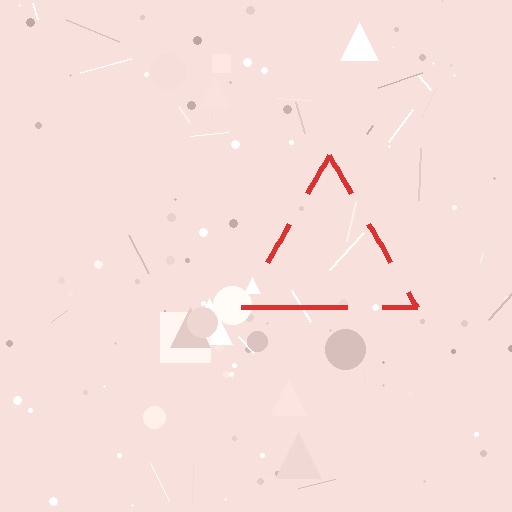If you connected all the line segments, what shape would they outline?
They would outline a triangle.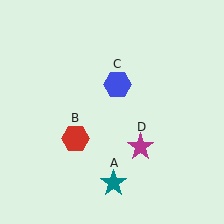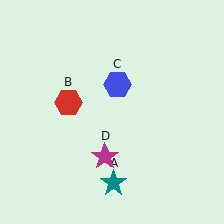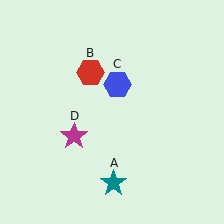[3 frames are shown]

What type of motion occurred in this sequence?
The red hexagon (object B), magenta star (object D) rotated clockwise around the center of the scene.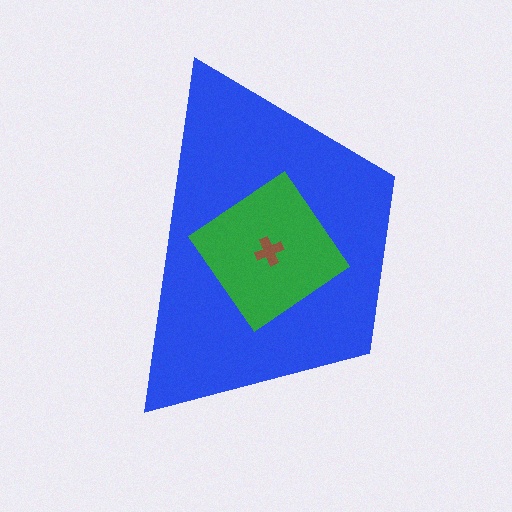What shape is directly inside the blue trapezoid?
The green diamond.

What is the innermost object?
The brown cross.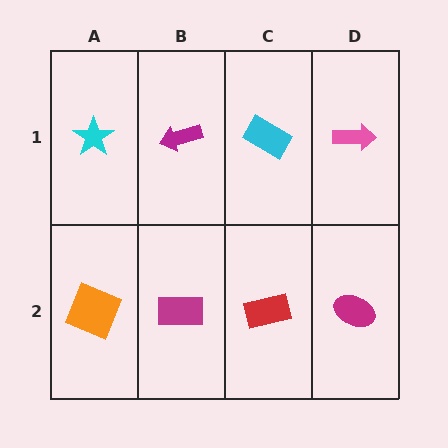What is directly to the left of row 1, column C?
A magenta arrow.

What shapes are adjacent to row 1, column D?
A magenta ellipse (row 2, column D), a cyan rectangle (row 1, column C).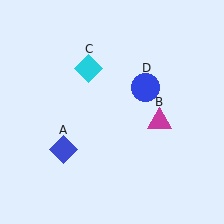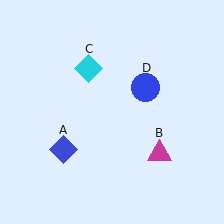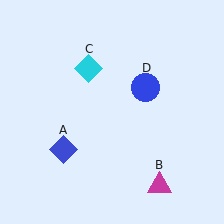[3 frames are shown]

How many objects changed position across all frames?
1 object changed position: magenta triangle (object B).